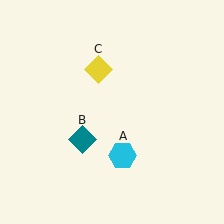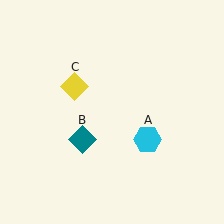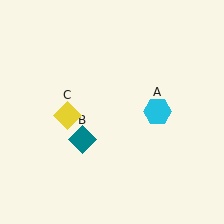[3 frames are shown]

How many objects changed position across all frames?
2 objects changed position: cyan hexagon (object A), yellow diamond (object C).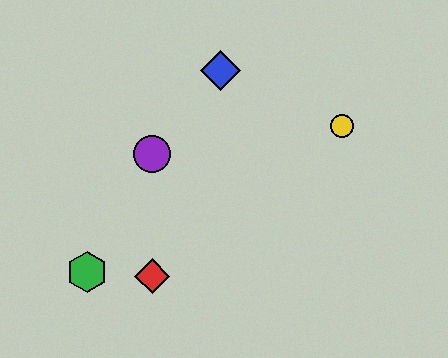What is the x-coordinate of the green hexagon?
The green hexagon is at x≈87.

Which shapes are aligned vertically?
The red diamond, the purple circle are aligned vertically.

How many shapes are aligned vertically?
2 shapes (the red diamond, the purple circle) are aligned vertically.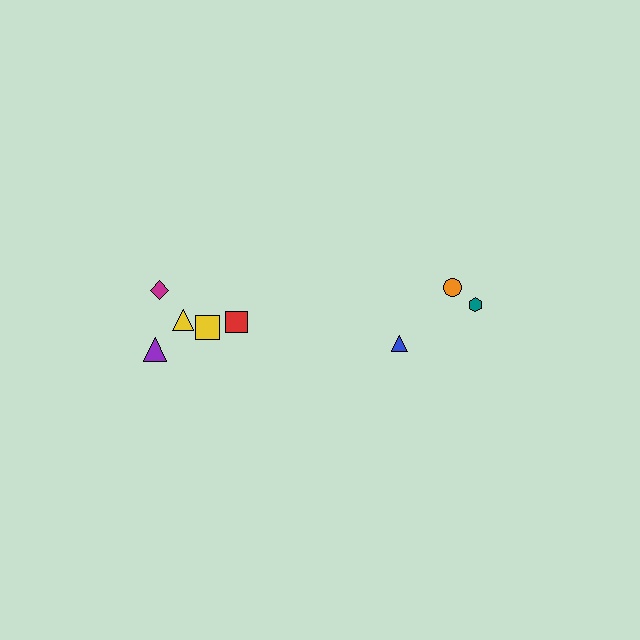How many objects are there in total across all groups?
There are 8 objects.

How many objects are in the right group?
There are 3 objects.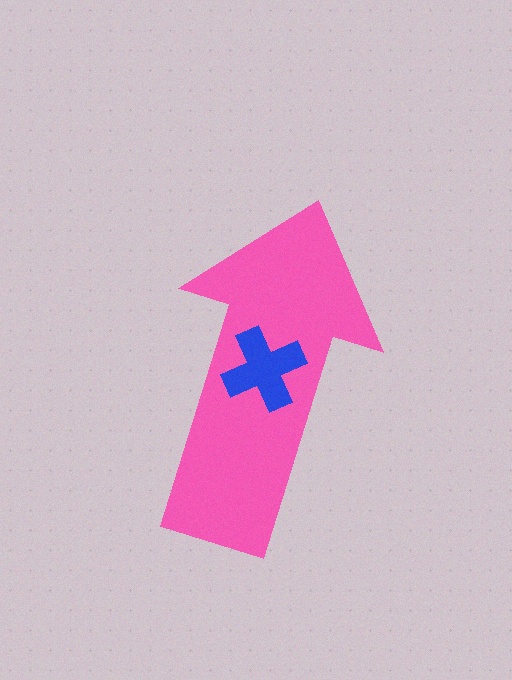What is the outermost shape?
The pink arrow.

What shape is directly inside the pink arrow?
The blue cross.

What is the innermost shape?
The blue cross.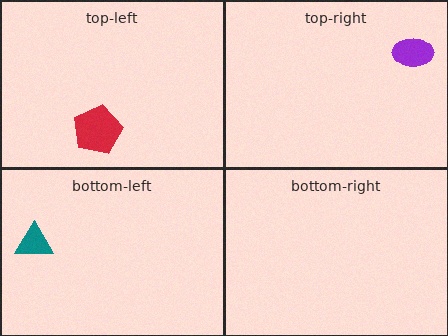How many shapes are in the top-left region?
1.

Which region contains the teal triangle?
The bottom-left region.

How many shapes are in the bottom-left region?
1.